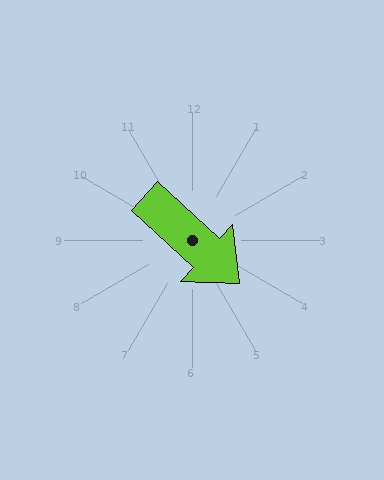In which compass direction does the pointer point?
Southeast.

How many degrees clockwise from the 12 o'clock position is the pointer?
Approximately 133 degrees.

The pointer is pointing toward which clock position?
Roughly 4 o'clock.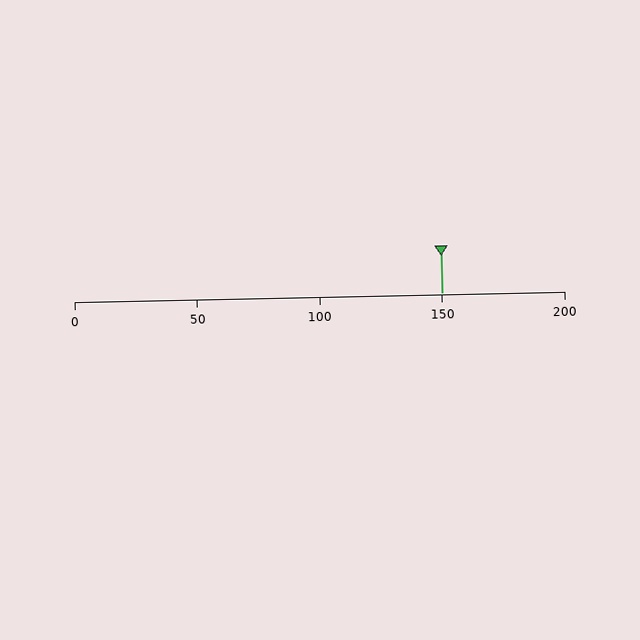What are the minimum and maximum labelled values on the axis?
The axis runs from 0 to 200.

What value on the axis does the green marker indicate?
The marker indicates approximately 150.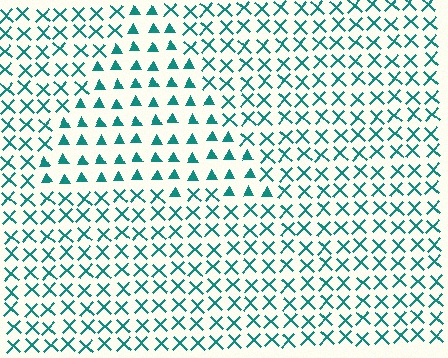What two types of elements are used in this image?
The image uses triangles inside the triangle region and X marks outside it.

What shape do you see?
I see a triangle.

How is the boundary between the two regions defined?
The boundary is defined by a change in element shape: triangles inside vs. X marks outside. All elements share the same color and spacing.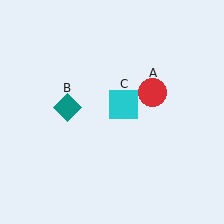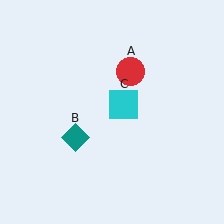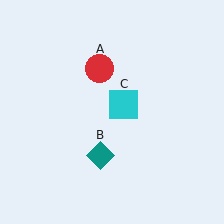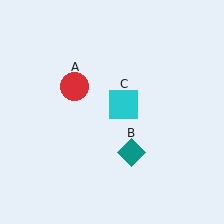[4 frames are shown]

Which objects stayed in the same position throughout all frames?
Cyan square (object C) remained stationary.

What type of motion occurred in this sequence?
The red circle (object A), teal diamond (object B) rotated counterclockwise around the center of the scene.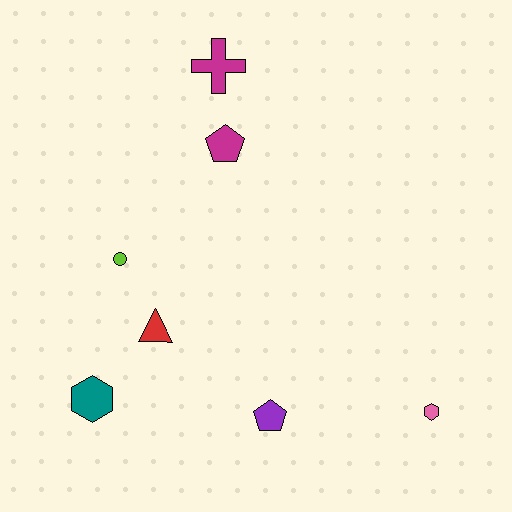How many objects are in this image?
There are 7 objects.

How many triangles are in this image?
There is 1 triangle.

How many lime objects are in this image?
There is 1 lime object.